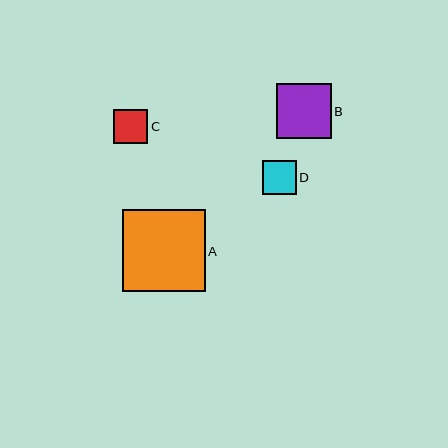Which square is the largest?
Square A is the largest with a size of approximately 83 pixels.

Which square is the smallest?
Square D is the smallest with a size of approximately 34 pixels.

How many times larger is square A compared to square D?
Square A is approximately 2.4 times the size of square D.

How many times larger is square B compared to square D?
Square B is approximately 1.6 times the size of square D.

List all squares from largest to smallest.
From largest to smallest: A, B, C, D.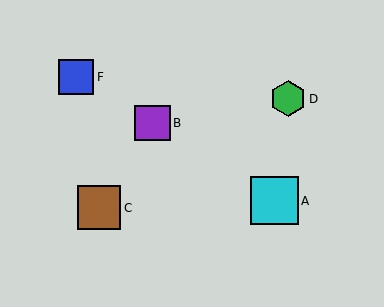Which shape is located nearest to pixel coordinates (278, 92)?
The green hexagon (labeled D) at (288, 99) is nearest to that location.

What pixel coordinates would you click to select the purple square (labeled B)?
Click at (152, 123) to select the purple square B.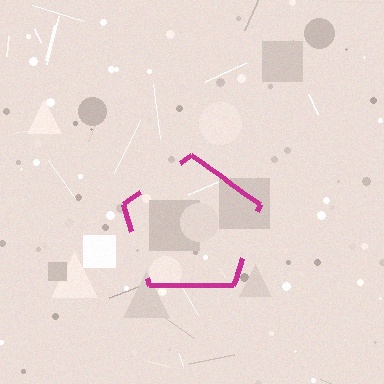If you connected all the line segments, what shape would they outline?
They would outline a pentagon.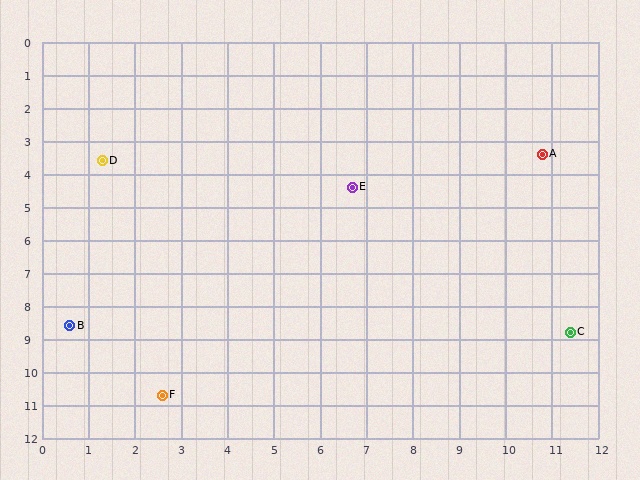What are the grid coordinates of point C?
Point C is at approximately (11.4, 8.8).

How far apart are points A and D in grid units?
Points A and D are about 9.5 grid units apart.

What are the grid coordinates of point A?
Point A is at approximately (10.8, 3.4).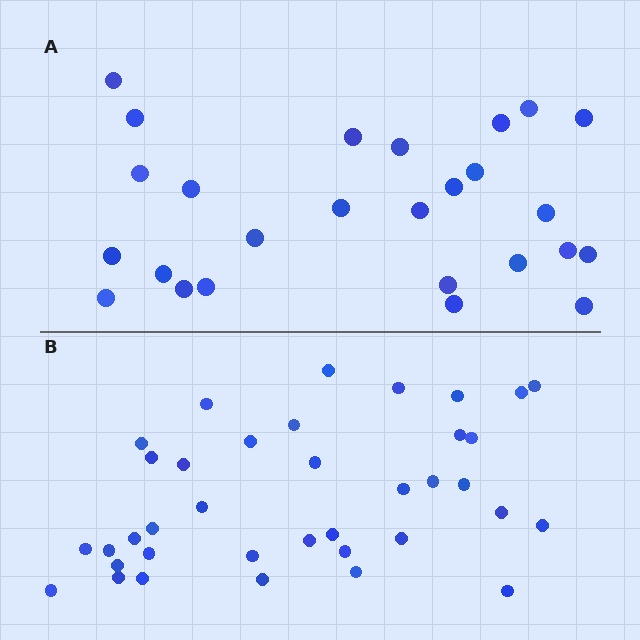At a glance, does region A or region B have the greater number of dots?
Region B (the bottom region) has more dots.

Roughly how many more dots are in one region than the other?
Region B has roughly 12 or so more dots than region A.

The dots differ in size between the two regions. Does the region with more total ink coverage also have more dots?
No. Region A has more total ink coverage because its dots are larger, but region B actually contains more individual dots. Total area can be misleading — the number of items is what matters here.